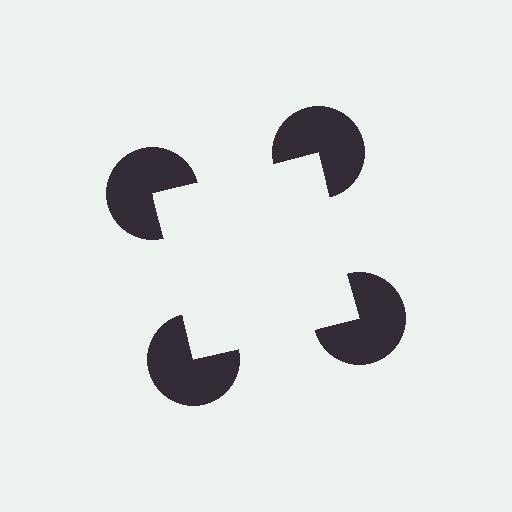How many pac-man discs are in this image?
There are 4 — one at each vertex of the illusory square.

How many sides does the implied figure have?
4 sides.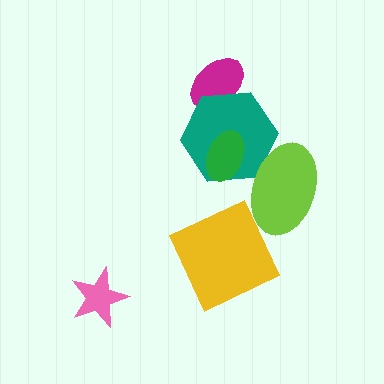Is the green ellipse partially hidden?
No, no other shape covers it.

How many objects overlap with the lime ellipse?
1 object overlaps with the lime ellipse.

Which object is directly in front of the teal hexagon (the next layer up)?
The green ellipse is directly in front of the teal hexagon.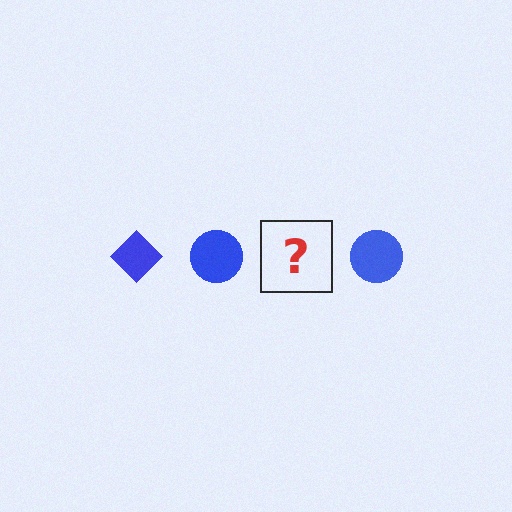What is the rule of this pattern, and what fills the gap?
The rule is that the pattern cycles through diamond, circle shapes in blue. The gap should be filled with a blue diamond.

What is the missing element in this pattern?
The missing element is a blue diamond.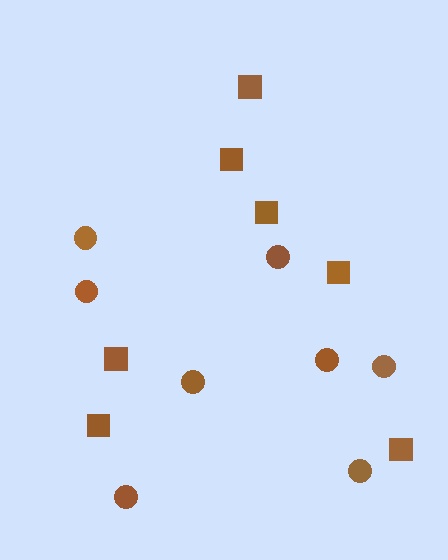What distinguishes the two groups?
There are 2 groups: one group of circles (8) and one group of squares (7).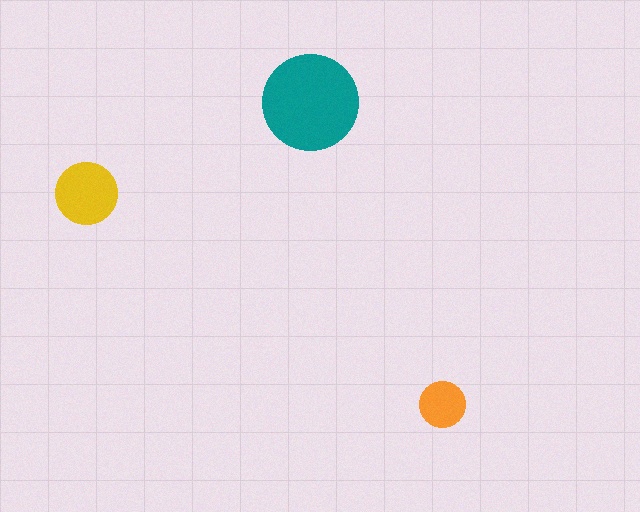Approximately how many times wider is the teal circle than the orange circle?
About 2 times wider.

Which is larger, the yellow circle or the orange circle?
The yellow one.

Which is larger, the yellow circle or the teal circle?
The teal one.